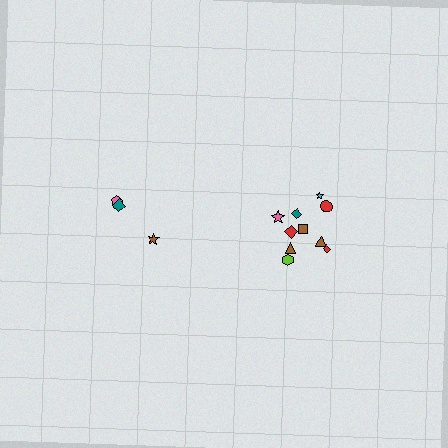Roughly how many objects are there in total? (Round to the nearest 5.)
Roughly 15 objects in total.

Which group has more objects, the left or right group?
The right group.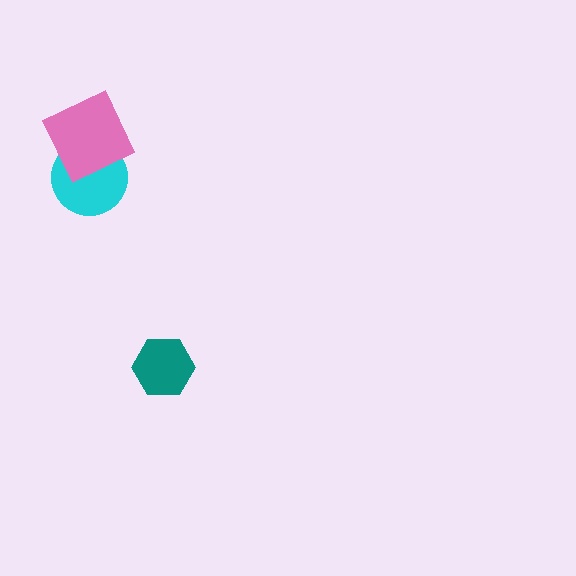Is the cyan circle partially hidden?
Yes, it is partially covered by another shape.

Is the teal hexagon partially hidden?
No, no other shape covers it.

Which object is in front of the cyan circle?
The pink diamond is in front of the cyan circle.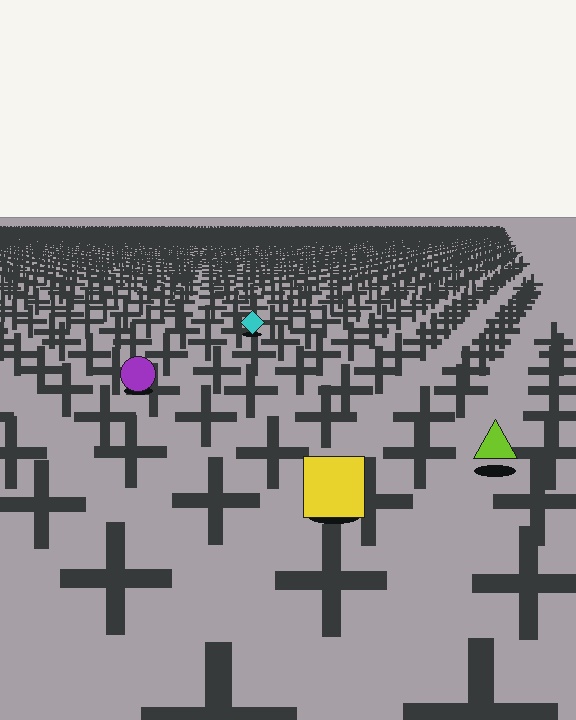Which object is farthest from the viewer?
The cyan diamond is farthest from the viewer. It appears smaller and the ground texture around it is denser.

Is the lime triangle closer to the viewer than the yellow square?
No. The yellow square is closer — you can tell from the texture gradient: the ground texture is coarser near it.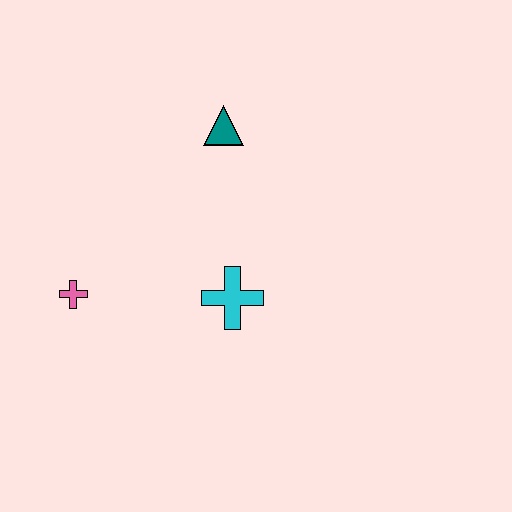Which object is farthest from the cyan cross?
The teal triangle is farthest from the cyan cross.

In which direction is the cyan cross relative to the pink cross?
The cyan cross is to the right of the pink cross.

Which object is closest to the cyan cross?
The pink cross is closest to the cyan cross.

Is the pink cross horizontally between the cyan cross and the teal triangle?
No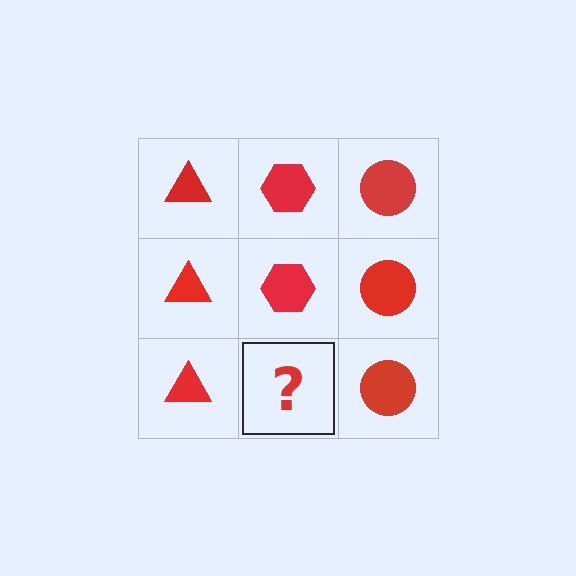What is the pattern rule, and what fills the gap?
The rule is that each column has a consistent shape. The gap should be filled with a red hexagon.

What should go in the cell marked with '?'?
The missing cell should contain a red hexagon.